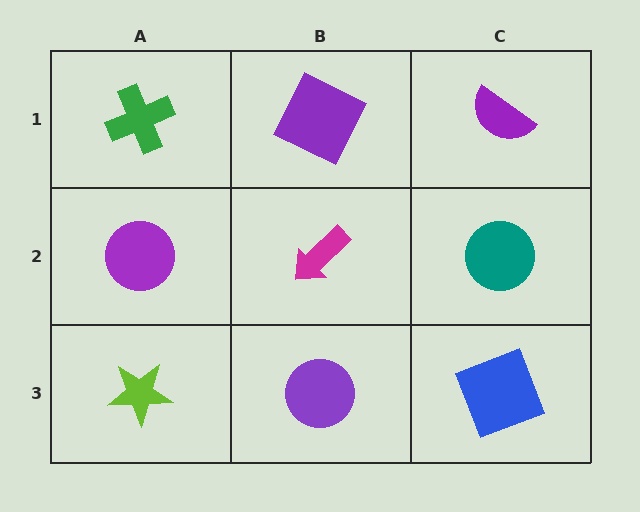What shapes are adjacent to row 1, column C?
A teal circle (row 2, column C), a purple square (row 1, column B).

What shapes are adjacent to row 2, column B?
A purple square (row 1, column B), a purple circle (row 3, column B), a purple circle (row 2, column A), a teal circle (row 2, column C).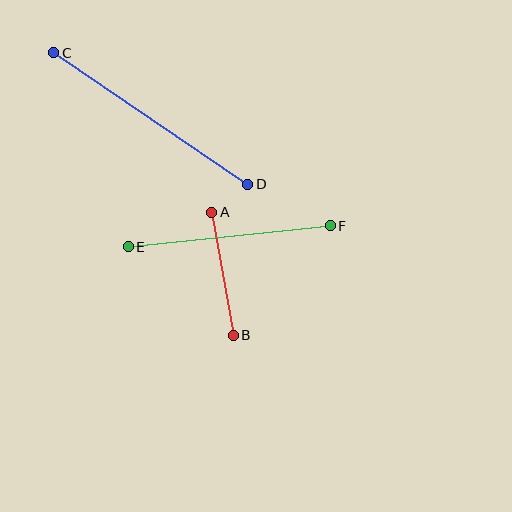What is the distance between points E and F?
The distance is approximately 203 pixels.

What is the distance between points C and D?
The distance is approximately 234 pixels.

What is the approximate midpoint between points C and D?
The midpoint is at approximately (151, 119) pixels.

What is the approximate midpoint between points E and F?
The midpoint is at approximately (229, 236) pixels.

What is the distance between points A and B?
The distance is approximately 125 pixels.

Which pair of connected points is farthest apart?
Points C and D are farthest apart.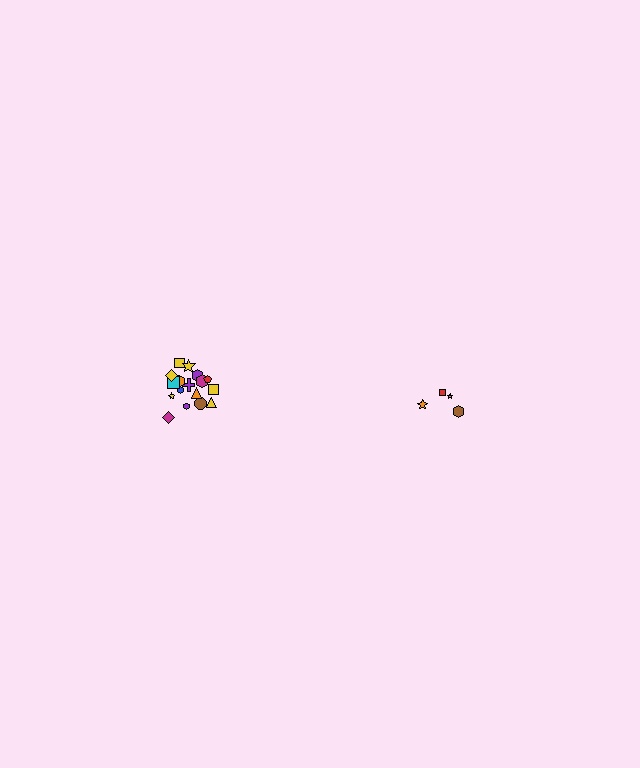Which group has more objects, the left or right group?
The left group.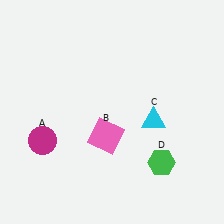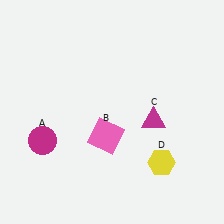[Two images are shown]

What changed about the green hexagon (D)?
In Image 1, D is green. In Image 2, it changed to yellow.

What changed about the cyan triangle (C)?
In Image 1, C is cyan. In Image 2, it changed to magenta.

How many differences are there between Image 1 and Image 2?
There are 2 differences between the two images.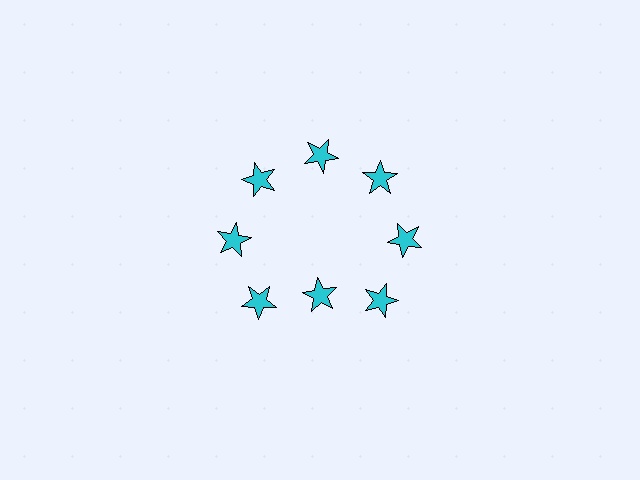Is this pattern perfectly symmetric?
No. The 8 cyan stars are arranged in a ring, but one element near the 6 o'clock position is pulled inward toward the center, breaking the 8-fold rotational symmetry.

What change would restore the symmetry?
The symmetry would be restored by moving it outward, back onto the ring so that all 8 stars sit at equal angles and equal distance from the center.